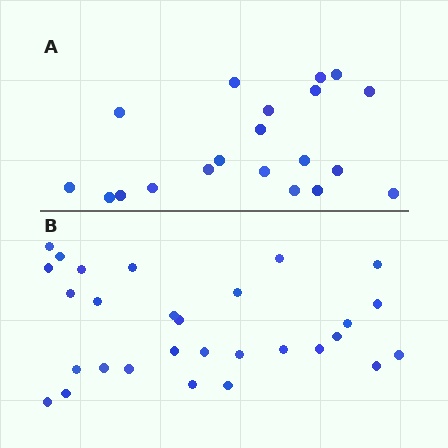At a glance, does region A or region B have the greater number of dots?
Region B (the bottom region) has more dots.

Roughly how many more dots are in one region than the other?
Region B has roughly 8 or so more dots than region A.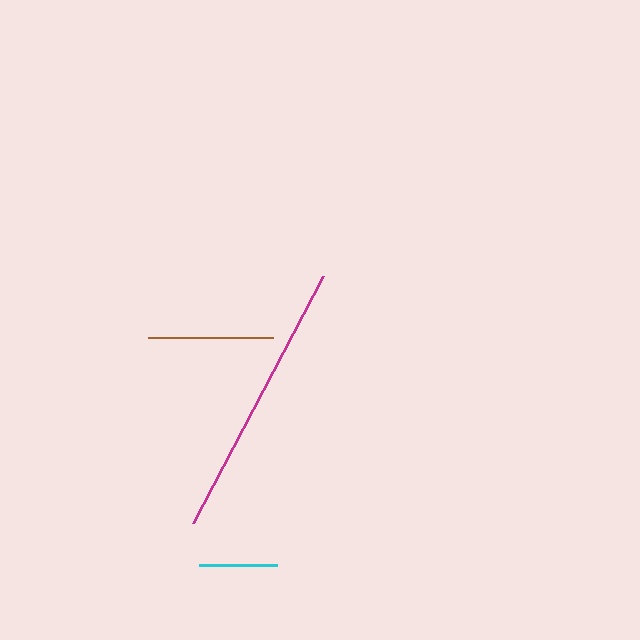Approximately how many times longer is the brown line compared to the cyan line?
The brown line is approximately 1.6 times the length of the cyan line.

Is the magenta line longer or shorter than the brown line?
The magenta line is longer than the brown line.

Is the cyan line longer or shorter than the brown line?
The brown line is longer than the cyan line.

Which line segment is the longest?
The magenta line is the longest at approximately 279 pixels.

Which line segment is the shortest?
The cyan line is the shortest at approximately 78 pixels.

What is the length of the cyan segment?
The cyan segment is approximately 78 pixels long.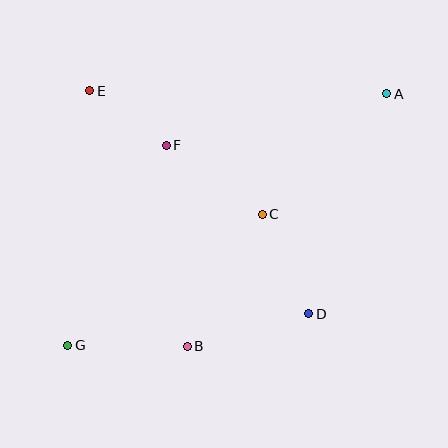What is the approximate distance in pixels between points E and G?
The distance between E and G is approximately 255 pixels.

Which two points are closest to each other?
Points E and F are closest to each other.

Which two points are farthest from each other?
Points A and G are farthest from each other.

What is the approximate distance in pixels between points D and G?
The distance between D and G is approximately 243 pixels.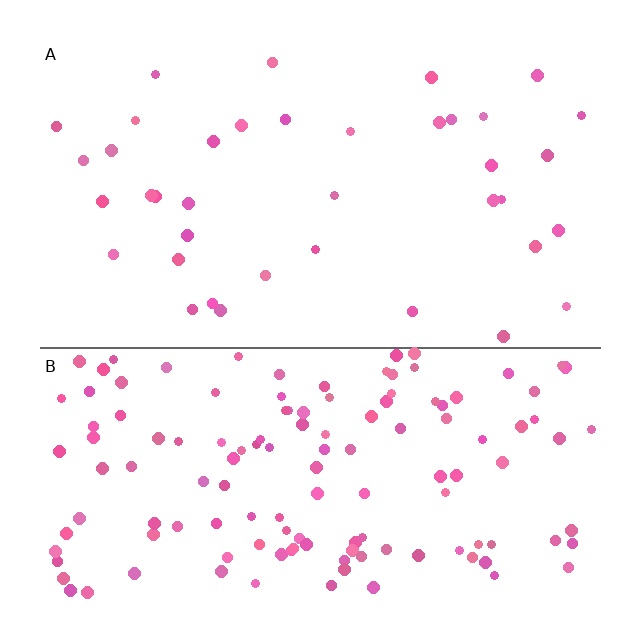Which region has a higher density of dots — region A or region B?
B (the bottom).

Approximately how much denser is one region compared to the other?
Approximately 3.5× — region B over region A.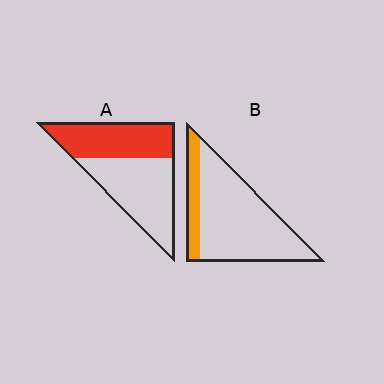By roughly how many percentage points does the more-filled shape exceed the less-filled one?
By roughly 25 percentage points (A over B).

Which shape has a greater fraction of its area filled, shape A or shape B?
Shape A.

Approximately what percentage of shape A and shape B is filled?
A is approximately 45% and B is approximately 20%.